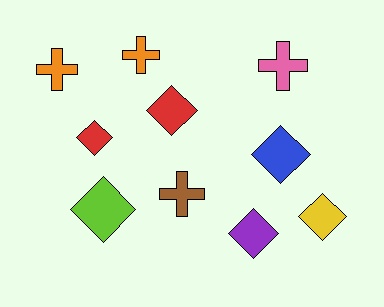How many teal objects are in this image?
There are no teal objects.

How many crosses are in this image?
There are 4 crosses.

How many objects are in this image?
There are 10 objects.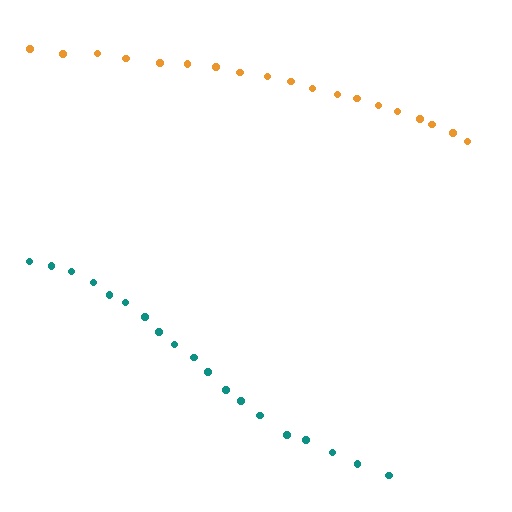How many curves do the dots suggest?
There are 2 distinct paths.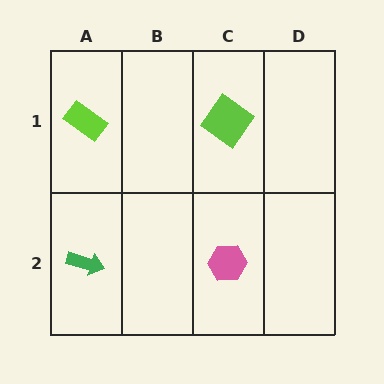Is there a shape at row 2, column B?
No, that cell is empty.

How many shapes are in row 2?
2 shapes.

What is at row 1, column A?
A lime rectangle.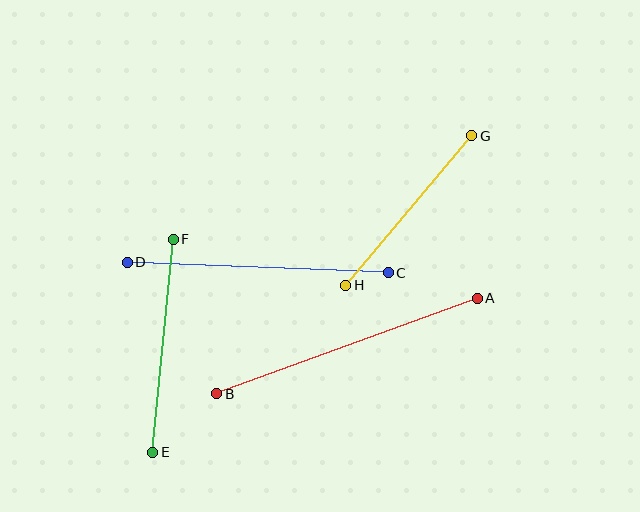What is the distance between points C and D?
The distance is approximately 261 pixels.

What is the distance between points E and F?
The distance is approximately 214 pixels.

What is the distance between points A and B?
The distance is approximately 277 pixels.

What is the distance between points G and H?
The distance is approximately 195 pixels.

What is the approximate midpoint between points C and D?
The midpoint is at approximately (258, 267) pixels.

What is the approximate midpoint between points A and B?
The midpoint is at approximately (347, 346) pixels.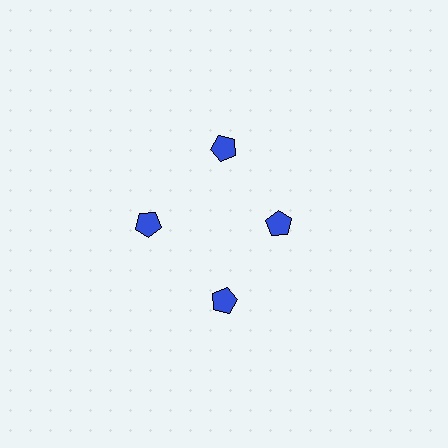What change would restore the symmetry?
The symmetry would be restored by moving it outward, back onto the ring so that all 4 pentagons sit at equal angles and equal distance from the center.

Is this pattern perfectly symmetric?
No. The 4 blue pentagons are arranged in a ring, but one element near the 3 o'clock position is pulled inward toward the center, breaking the 4-fold rotational symmetry.